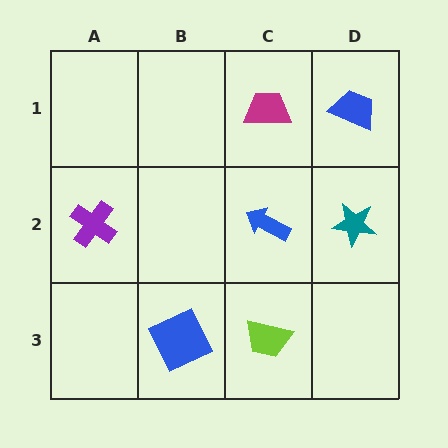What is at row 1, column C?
A magenta trapezoid.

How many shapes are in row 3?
2 shapes.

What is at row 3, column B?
A blue square.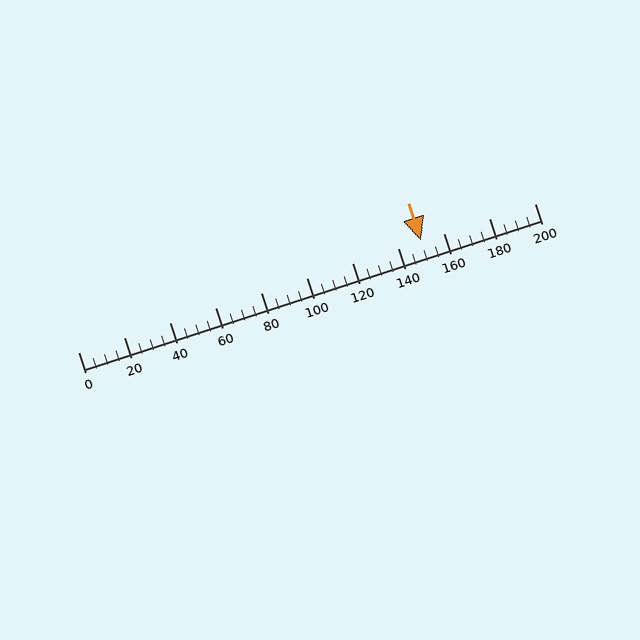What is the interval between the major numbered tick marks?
The major tick marks are spaced 20 units apart.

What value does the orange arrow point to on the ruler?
The orange arrow points to approximately 150.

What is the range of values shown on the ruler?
The ruler shows values from 0 to 200.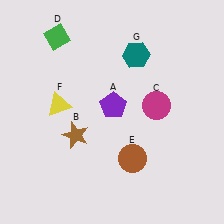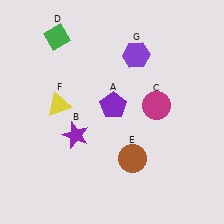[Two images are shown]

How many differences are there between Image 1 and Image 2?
There are 2 differences between the two images.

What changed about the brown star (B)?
In Image 1, B is brown. In Image 2, it changed to purple.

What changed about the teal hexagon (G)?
In Image 1, G is teal. In Image 2, it changed to purple.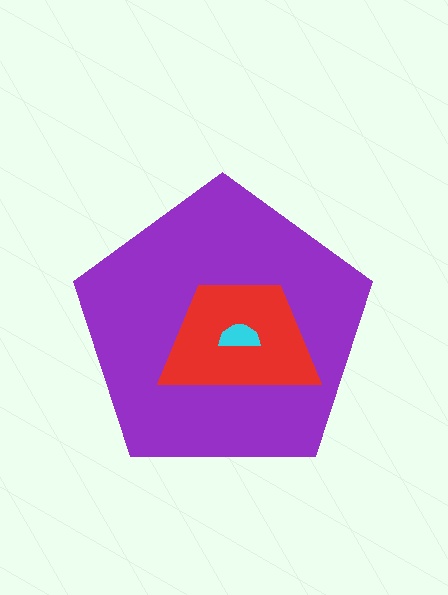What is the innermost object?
The cyan semicircle.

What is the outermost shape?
The purple pentagon.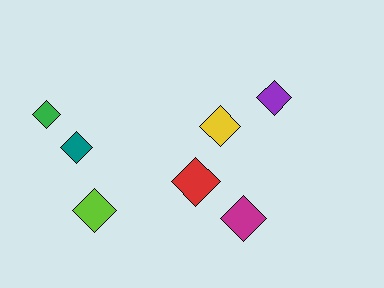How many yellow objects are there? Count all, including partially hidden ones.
There is 1 yellow object.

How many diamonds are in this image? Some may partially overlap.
There are 7 diamonds.